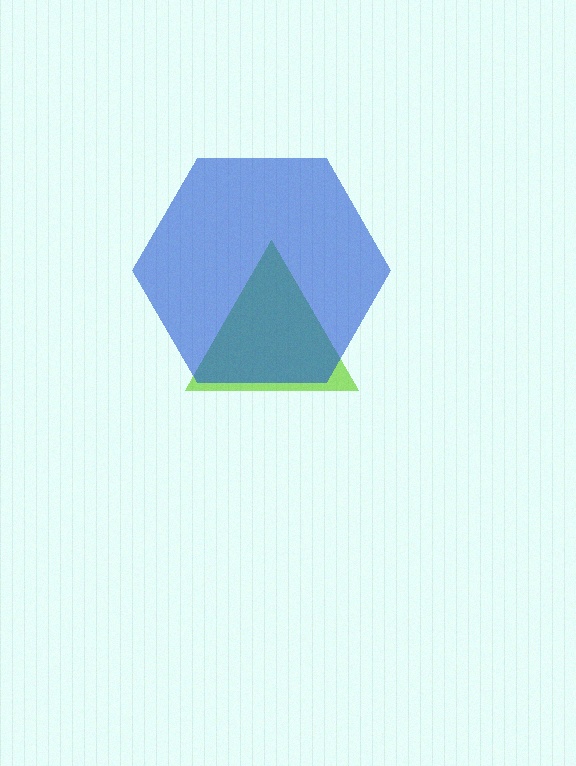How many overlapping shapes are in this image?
There are 2 overlapping shapes in the image.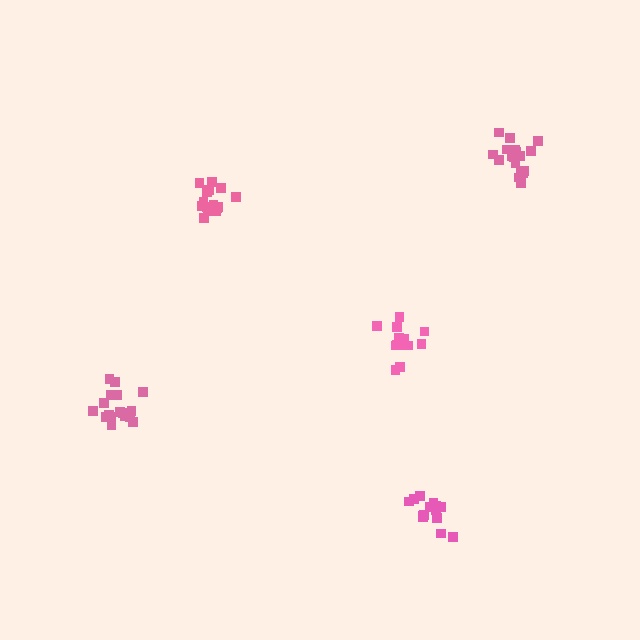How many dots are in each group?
Group 1: 18 dots, Group 2: 18 dots, Group 3: 15 dots, Group 4: 14 dots, Group 5: 17 dots (82 total).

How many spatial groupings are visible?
There are 5 spatial groupings.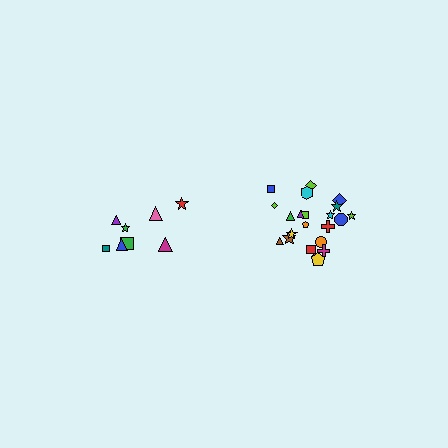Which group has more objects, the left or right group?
The right group.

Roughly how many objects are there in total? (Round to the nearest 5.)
Roughly 30 objects in total.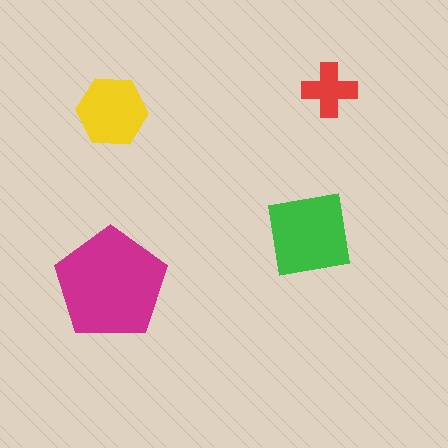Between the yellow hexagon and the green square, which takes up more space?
The green square.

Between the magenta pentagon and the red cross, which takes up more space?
The magenta pentagon.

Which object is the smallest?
The red cross.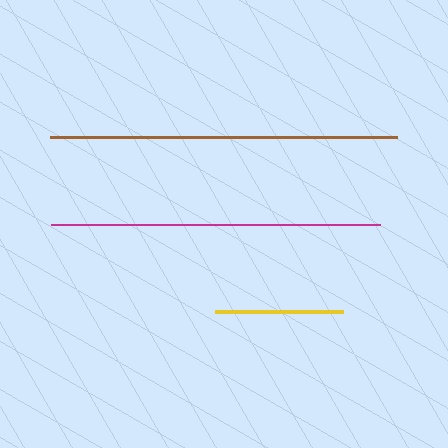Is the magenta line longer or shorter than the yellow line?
The magenta line is longer than the yellow line.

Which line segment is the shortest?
The yellow line is the shortest at approximately 128 pixels.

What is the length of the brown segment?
The brown segment is approximately 348 pixels long.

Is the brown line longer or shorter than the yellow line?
The brown line is longer than the yellow line.